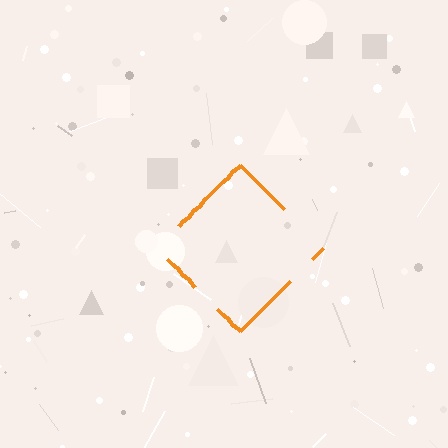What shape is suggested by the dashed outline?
The dashed outline suggests a diamond.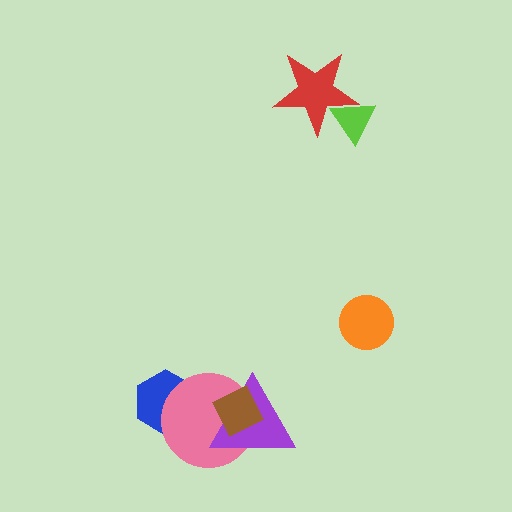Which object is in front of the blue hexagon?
The pink circle is in front of the blue hexagon.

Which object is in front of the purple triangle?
The brown diamond is in front of the purple triangle.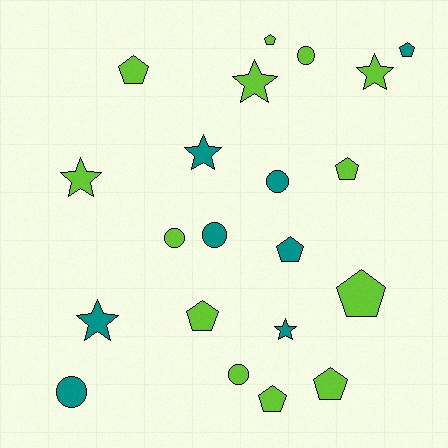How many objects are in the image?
There are 21 objects.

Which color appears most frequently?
Lime, with 13 objects.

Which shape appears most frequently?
Pentagon, with 9 objects.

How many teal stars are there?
There are 3 teal stars.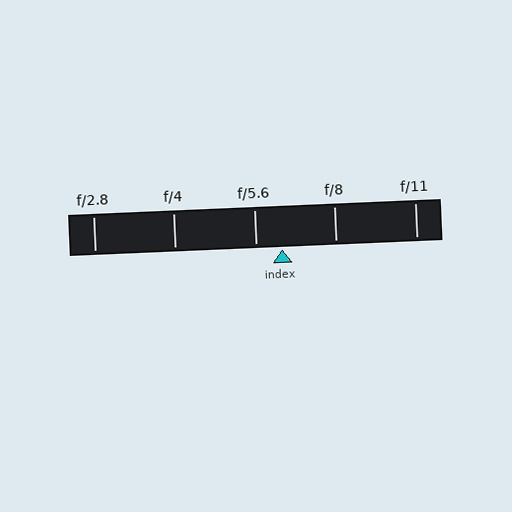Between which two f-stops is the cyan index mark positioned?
The index mark is between f/5.6 and f/8.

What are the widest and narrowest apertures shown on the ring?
The widest aperture shown is f/2.8 and the narrowest is f/11.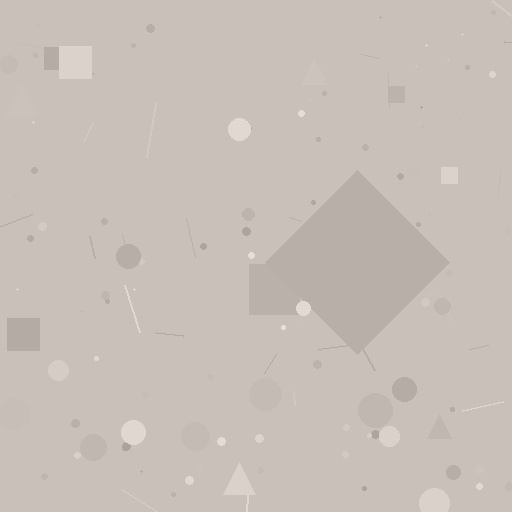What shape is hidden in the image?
A diamond is hidden in the image.